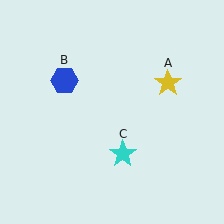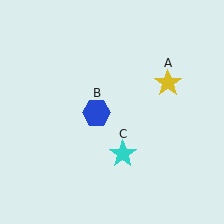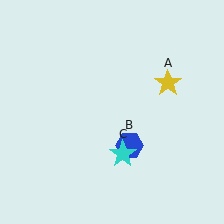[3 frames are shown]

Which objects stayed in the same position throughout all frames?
Yellow star (object A) and cyan star (object C) remained stationary.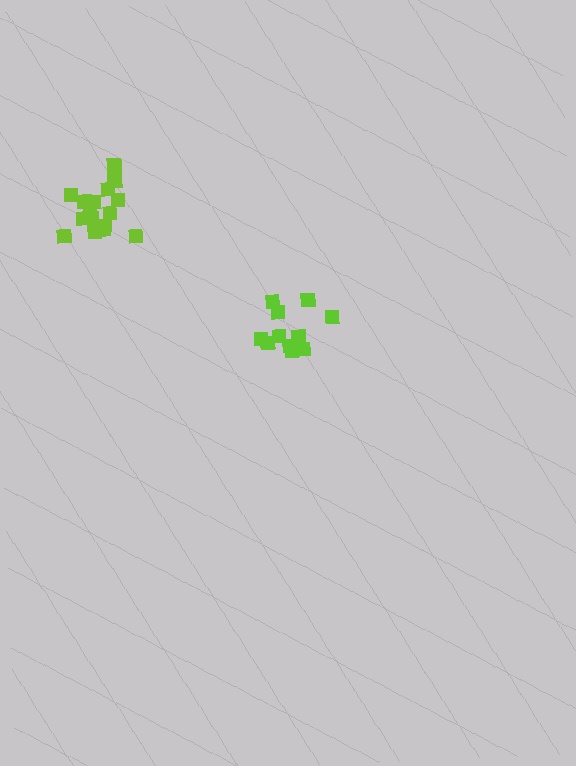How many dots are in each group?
Group 1: 11 dots, Group 2: 16 dots (27 total).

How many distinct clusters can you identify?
There are 2 distinct clusters.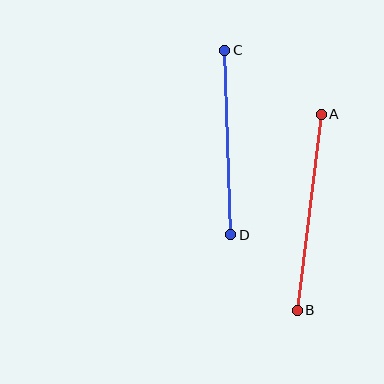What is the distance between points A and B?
The distance is approximately 198 pixels.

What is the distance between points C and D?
The distance is approximately 185 pixels.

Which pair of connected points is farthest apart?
Points A and B are farthest apart.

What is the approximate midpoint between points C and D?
The midpoint is at approximately (228, 143) pixels.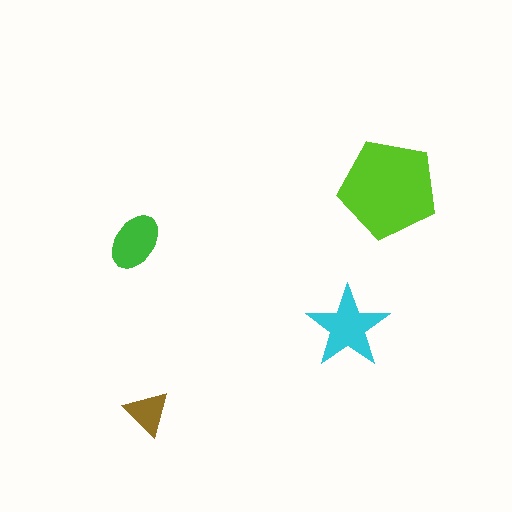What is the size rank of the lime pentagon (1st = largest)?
1st.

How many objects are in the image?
There are 4 objects in the image.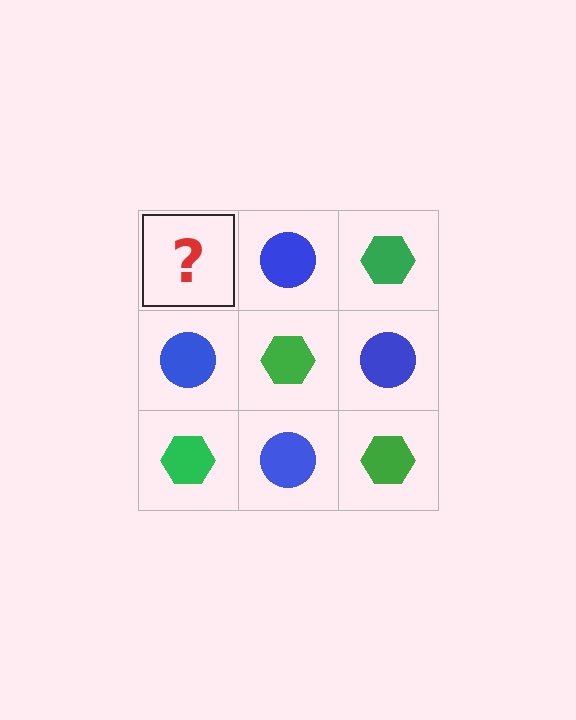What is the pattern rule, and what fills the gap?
The rule is that it alternates green hexagon and blue circle in a checkerboard pattern. The gap should be filled with a green hexagon.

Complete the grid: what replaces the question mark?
The question mark should be replaced with a green hexagon.